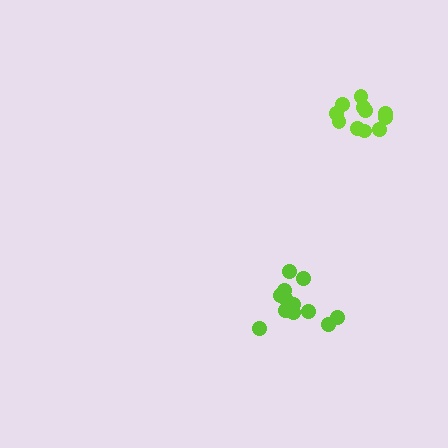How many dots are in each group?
Group 1: 11 dots, Group 2: 12 dots (23 total).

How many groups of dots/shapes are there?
There are 2 groups.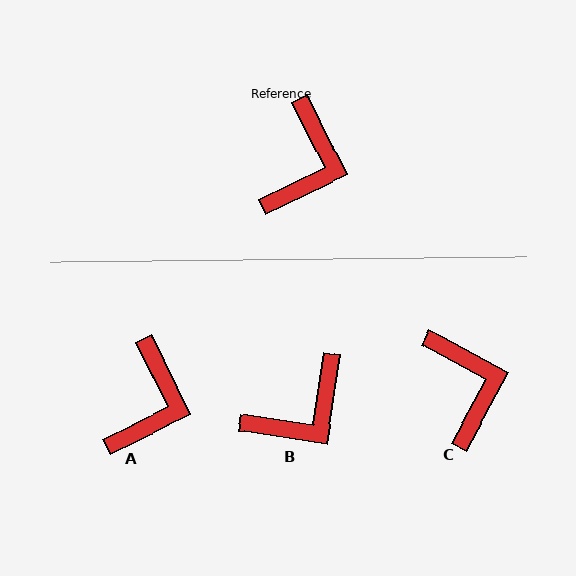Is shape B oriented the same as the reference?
No, it is off by about 35 degrees.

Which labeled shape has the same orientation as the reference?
A.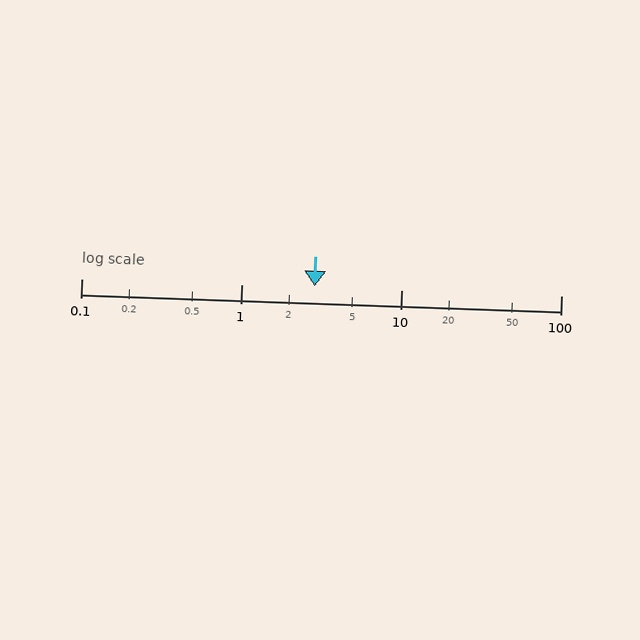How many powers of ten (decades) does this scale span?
The scale spans 3 decades, from 0.1 to 100.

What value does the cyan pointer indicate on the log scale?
The pointer indicates approximately 2.9.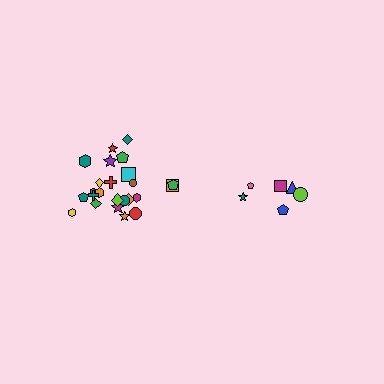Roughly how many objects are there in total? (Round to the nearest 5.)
Roughly 30 objects in total.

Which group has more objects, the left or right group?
The left group.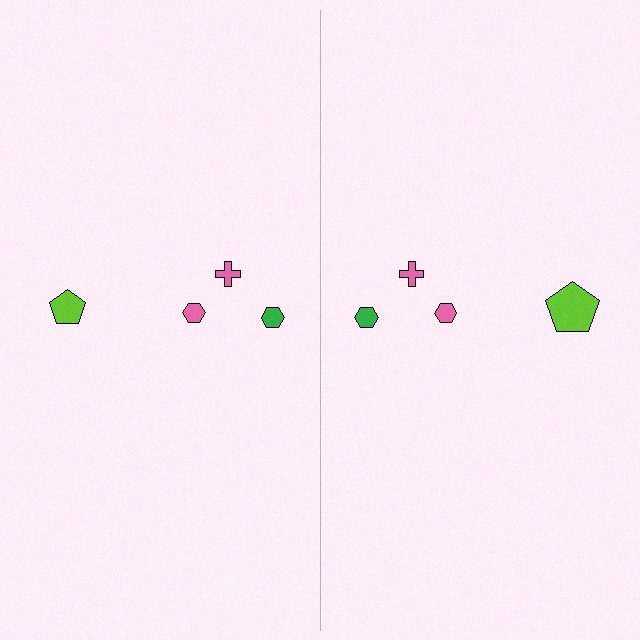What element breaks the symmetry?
The lime pentagon on the right side has a different size than its mirror counterpart.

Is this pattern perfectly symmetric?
No, the pattern is not perfectly symmetric. The lime pentagon on the right side has a different size than its mirror counterpart.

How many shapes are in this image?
There are 8 shapes in this image.